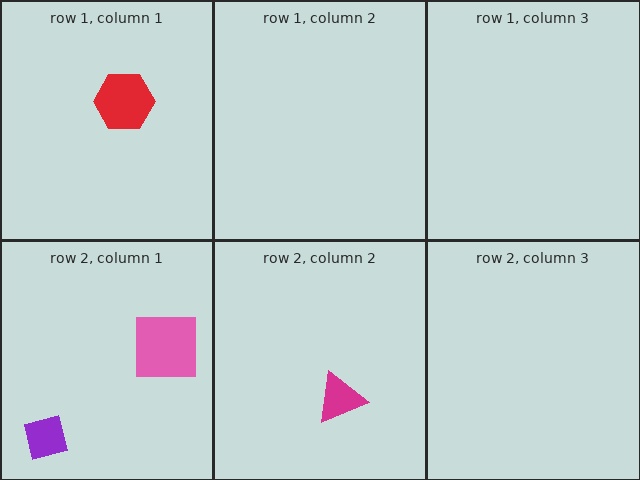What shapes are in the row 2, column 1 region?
The pink square, the purple square.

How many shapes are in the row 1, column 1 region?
1.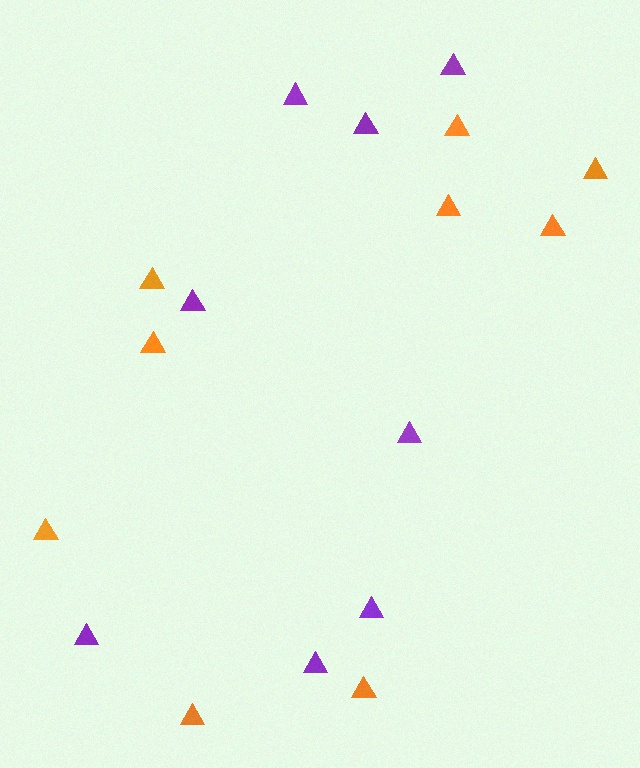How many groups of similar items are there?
There are 2 groups: one group of orange triangles (9) and one group of purple triangles (8).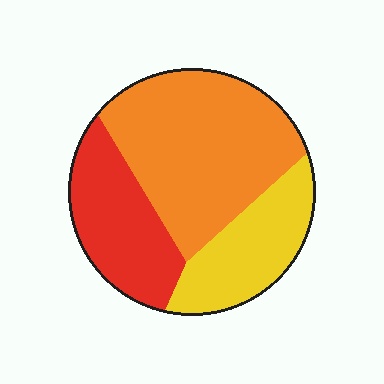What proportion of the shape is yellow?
Yellow covers 24% of the shape.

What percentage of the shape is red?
Red covers roughly 25% of the shape.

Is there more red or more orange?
Orange.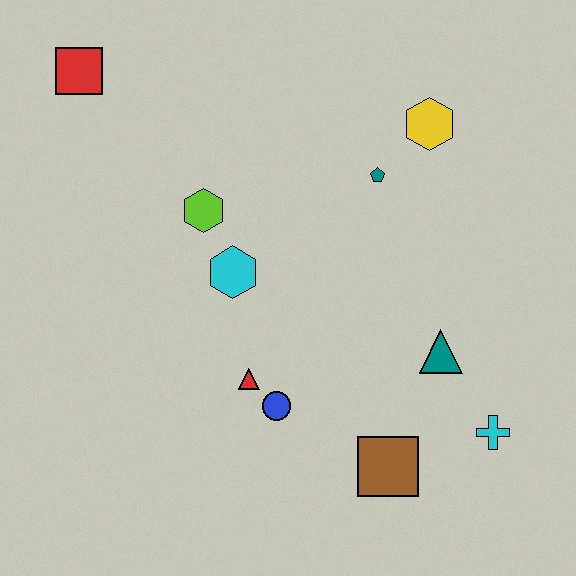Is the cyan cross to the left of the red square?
No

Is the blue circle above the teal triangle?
No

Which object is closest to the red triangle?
The blue circle is closest to the red triangle.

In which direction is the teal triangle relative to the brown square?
The teal triangle is above the brown square.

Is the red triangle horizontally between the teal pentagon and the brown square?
No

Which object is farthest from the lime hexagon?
The cyan cross is farthest from the lime hexagon.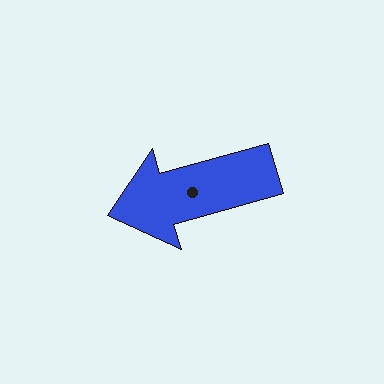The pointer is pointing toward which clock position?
Roughly 8 o'clock.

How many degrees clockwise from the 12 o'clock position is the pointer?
Approximately 254 degrees.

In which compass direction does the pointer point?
West.